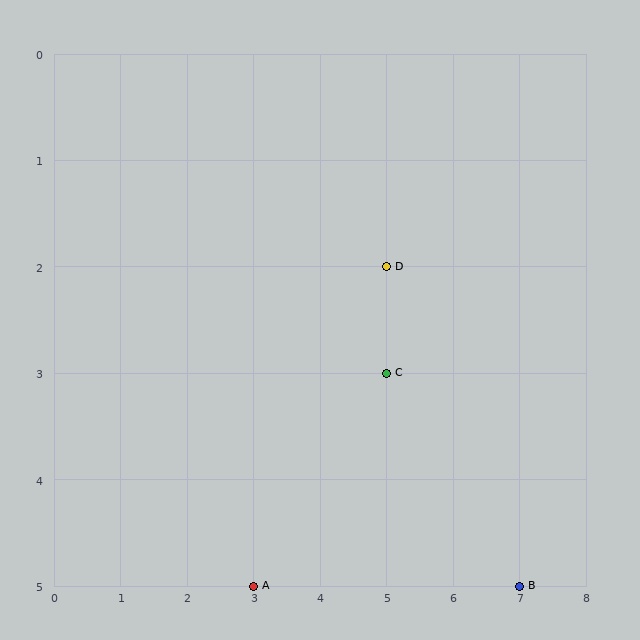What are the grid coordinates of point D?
Point D is at grid coordinates (5, 2).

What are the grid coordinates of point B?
Point B is at grid coordinates (7, 5).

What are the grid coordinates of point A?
Point A is at grid coordinates (3, 5).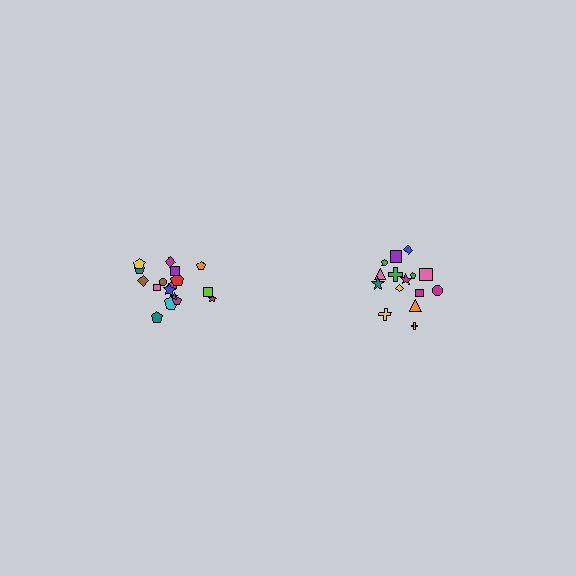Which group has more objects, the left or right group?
The left group.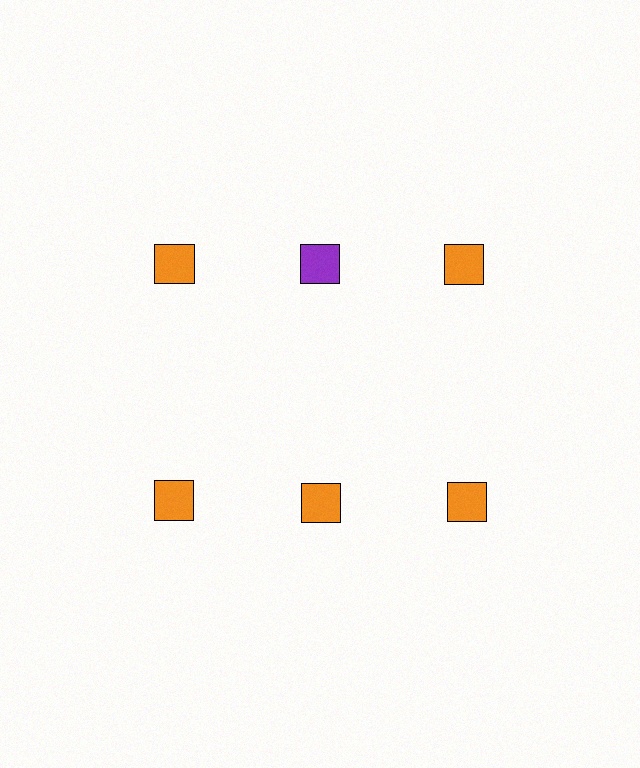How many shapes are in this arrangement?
There are 6 shapes arranged in a grid pattern.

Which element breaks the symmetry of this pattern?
The purple square in the top row, second from left column breaks the symmetry. All other shapes are orange squares.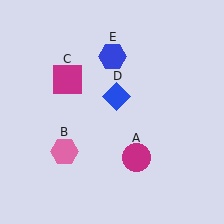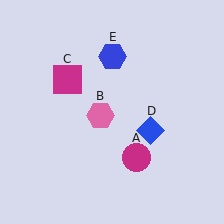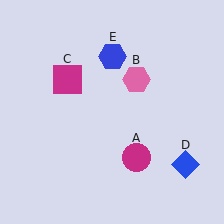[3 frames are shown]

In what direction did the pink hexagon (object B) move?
The pink hexagon (object B) moved up and to the right.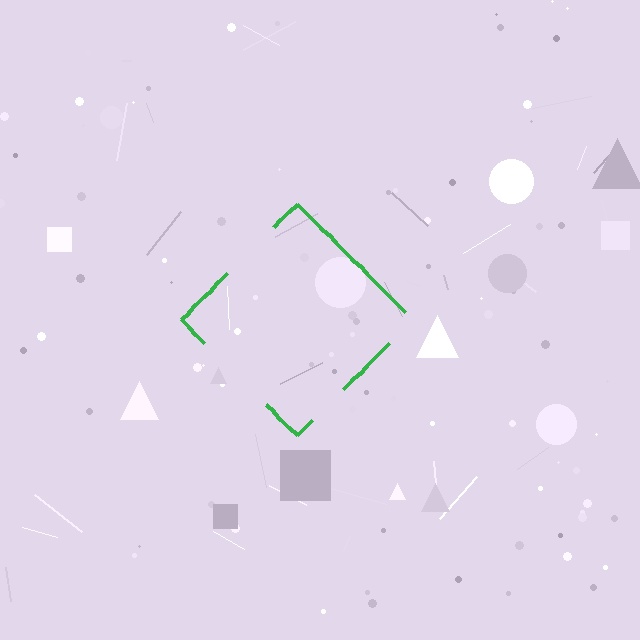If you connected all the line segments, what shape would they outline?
They would outline a diamond.